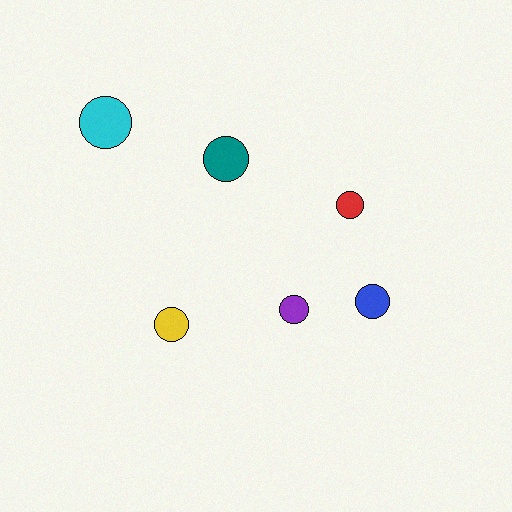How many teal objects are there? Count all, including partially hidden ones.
There is 1 teal object.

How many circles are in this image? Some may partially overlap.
There are 6 circles.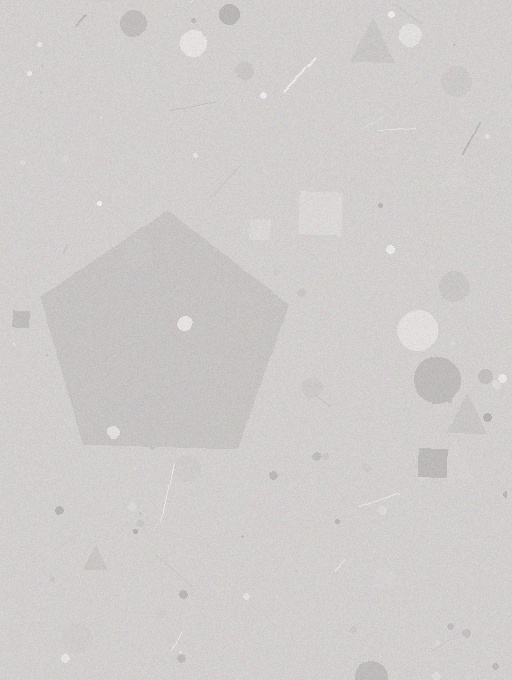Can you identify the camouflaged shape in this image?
The camouflaged shape is a pentagon.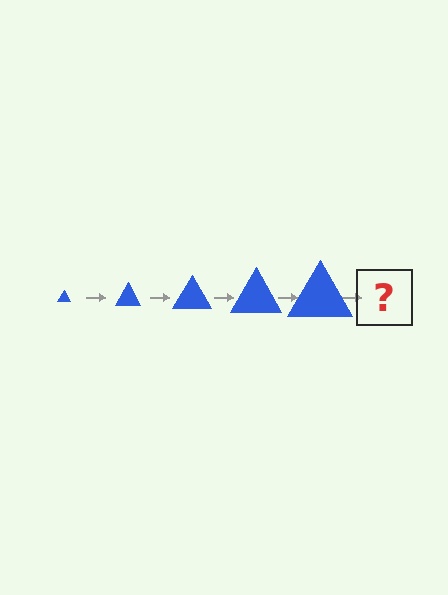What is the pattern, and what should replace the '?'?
The pattern is that the triangle gets progressively larger each step. The '?' should be a blue triangle, larger than the previous one.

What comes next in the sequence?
The next element should be a blue triangle, larger than the previous one.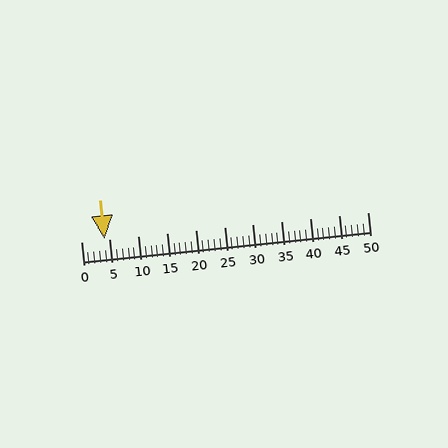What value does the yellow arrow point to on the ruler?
The yellow arrow points to approximately 4.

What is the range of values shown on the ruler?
The ruler shows values from 0 to 50.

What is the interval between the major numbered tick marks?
The major tick marks are spaced 5 units apart.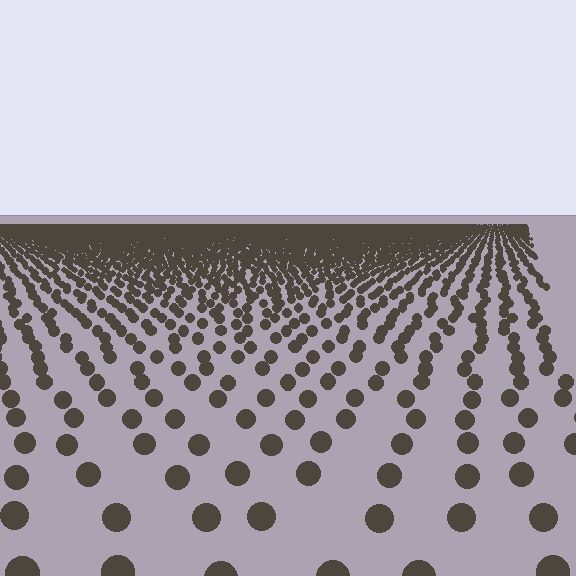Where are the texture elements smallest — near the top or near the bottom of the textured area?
Near the top.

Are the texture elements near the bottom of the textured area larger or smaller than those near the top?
Larger. Near the bottom, elements are closer to the viewer and appear at a bigger on-screen size.